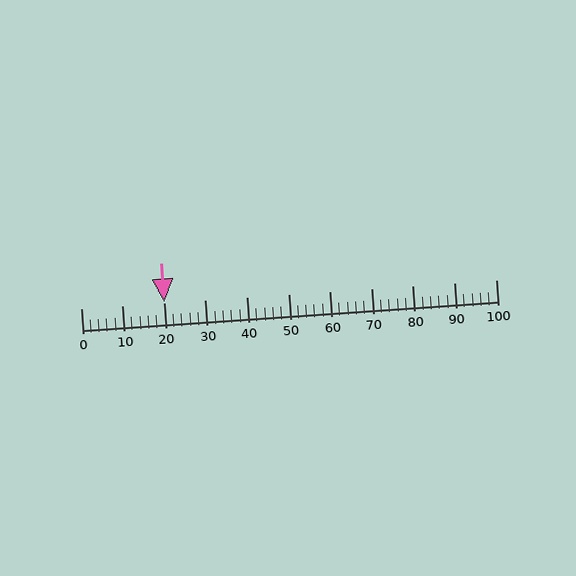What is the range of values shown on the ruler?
The ruler shows values from 0 to 100.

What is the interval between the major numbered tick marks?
The major tick marks are spaced 10 units apart.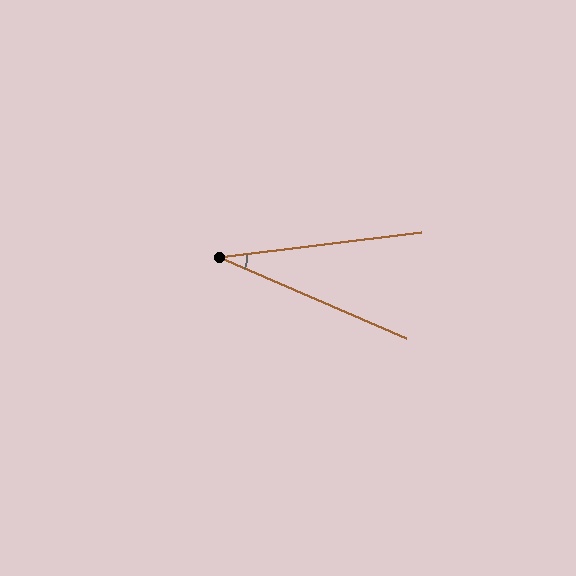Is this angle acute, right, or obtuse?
It is acute.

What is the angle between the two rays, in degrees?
Approximately 31 degrees.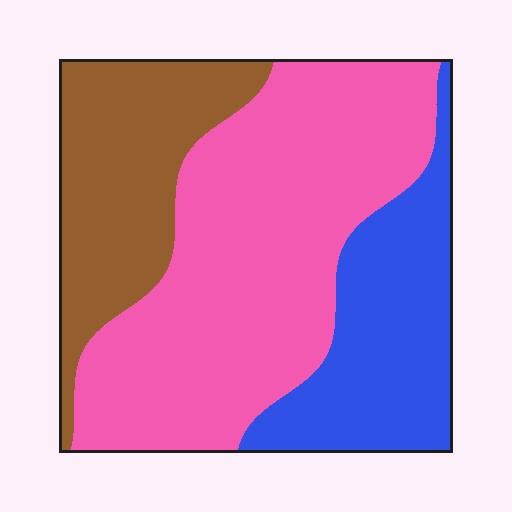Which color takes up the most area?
Pink, at roughly 50%.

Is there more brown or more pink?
Pink.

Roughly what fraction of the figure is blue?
Blue covers 24% of the figure.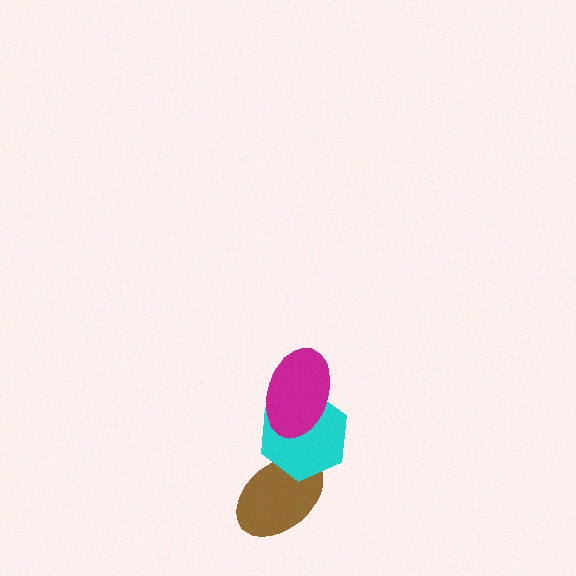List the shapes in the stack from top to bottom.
From top to bottom: the magenta ellipse, the cyan hexagon, the brown ellipse.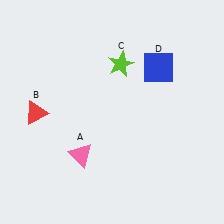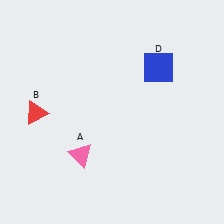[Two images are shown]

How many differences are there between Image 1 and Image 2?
There is 1 difference between the two images.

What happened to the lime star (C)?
The lime star (C) was removed in Image 2. It was in the top-right area of Image 1.